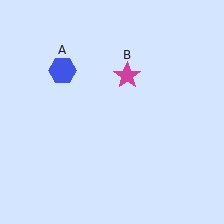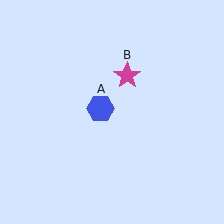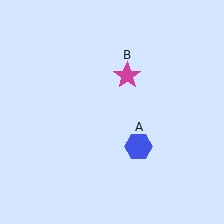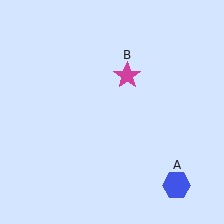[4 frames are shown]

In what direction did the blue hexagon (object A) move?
The blue hexagon (object A) moved down and to the right.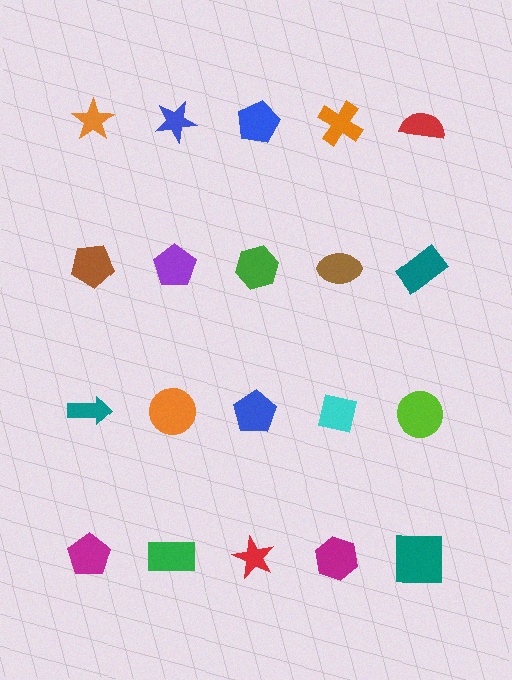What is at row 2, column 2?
A purple pentagon.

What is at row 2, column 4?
A brown ellipse.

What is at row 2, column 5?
A teal rectangle.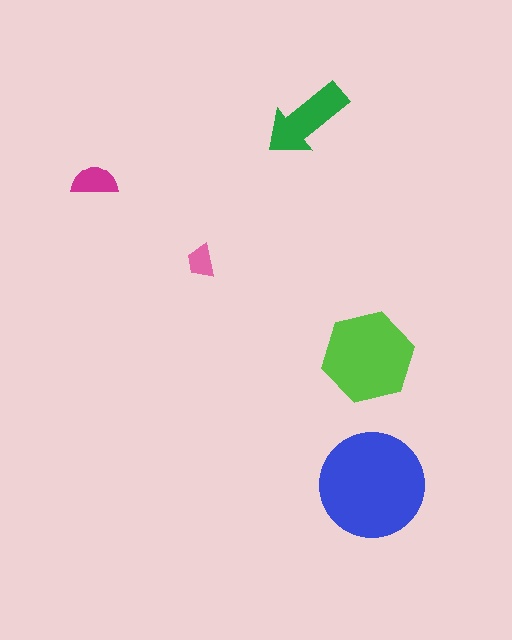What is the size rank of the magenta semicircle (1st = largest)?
4th.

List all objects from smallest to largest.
The pink trapezoid, the magenta semicircle, the green arrow, the lime hexagon, the blue circle.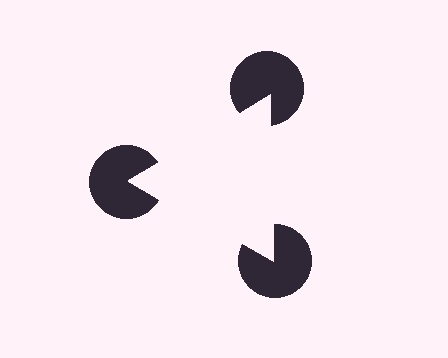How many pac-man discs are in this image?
There are 3 — one at each vertex of the illusory triangle.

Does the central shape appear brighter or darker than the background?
It typically appears slightly brighter than the background, even though no actual brightness change is drawn.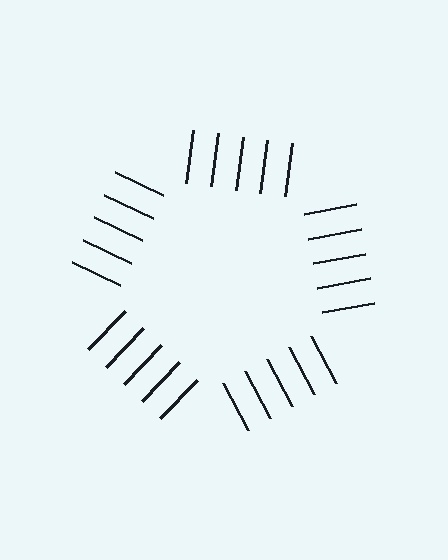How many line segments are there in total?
25 — 5 along each of the 5 edges.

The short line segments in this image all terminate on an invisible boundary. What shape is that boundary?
An illusory pentagon — the line segments terminate on its edges but no continuous stroke is drawn.